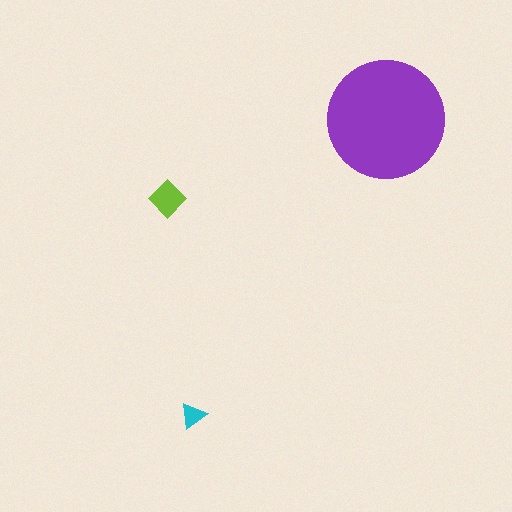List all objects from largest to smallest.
The purple circle, the lime diamond, the cyan triangle.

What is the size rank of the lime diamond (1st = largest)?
2nd.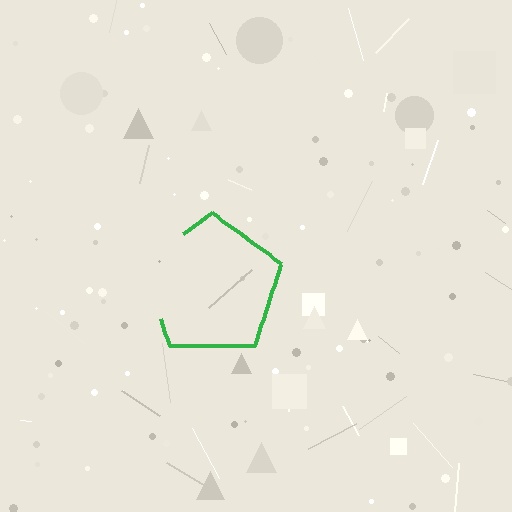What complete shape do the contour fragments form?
The contour fragments form a pentagon.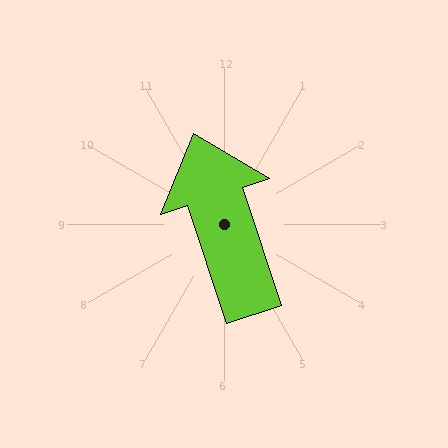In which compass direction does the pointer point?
North.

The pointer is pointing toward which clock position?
Roughly 11 o'clock.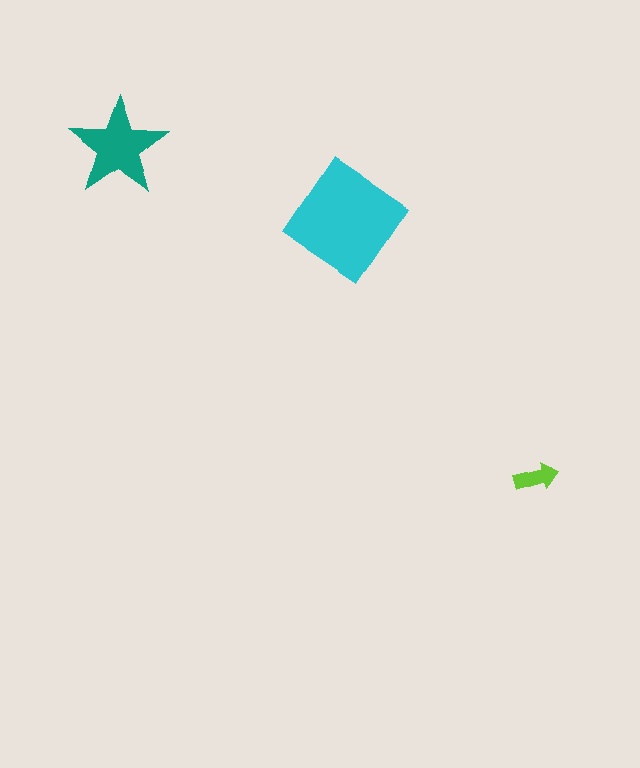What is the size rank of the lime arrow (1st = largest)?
3rd.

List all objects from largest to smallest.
The cyan diamond, the teal star, the lime arrow.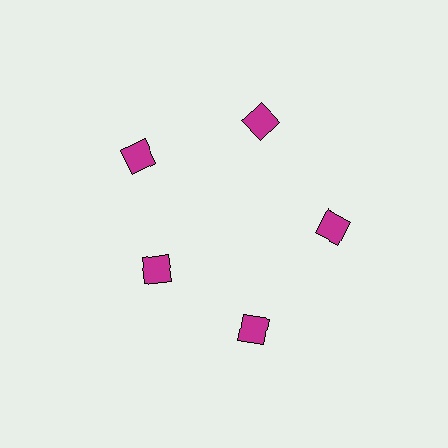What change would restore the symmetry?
The symmetry would be restored by moving it outward, back onto the ring so that all 5 diamonds sit at equal angles and equal distance from the center.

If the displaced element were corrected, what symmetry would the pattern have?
It would have 5-fold rotational symmetry — the pattern would map onto itself every 72 degrees.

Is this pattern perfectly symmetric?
No. The 5 magenta diamonds are arranged in a ring, but one element near the 8 o'clock position is pulled inward toward the center, breaking the 5-fold rotational symmetry.